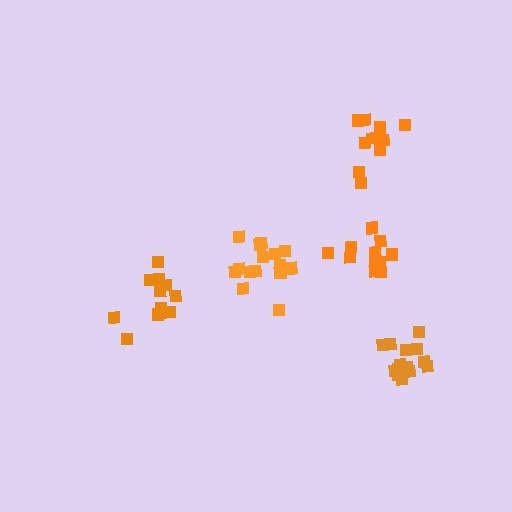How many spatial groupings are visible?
There are 5 spatial groupings.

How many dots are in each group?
Group 1: 11 dots, Group 2: 15 dots, Group 3: 12 dots, Group 4: 15 dots, Group 5: 11 dots (64 total).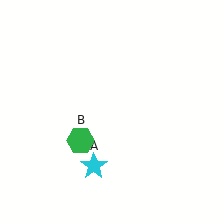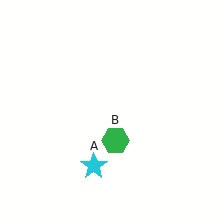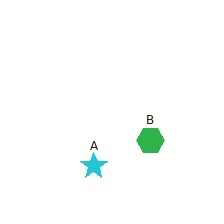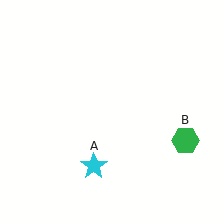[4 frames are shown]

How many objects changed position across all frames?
1 object changed position: green hexagon (object B).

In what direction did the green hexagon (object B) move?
The green hexagon (object B) moved right.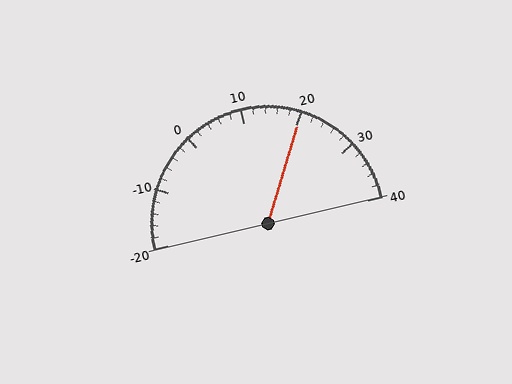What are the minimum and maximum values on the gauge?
The gauge ranges from -20 to 40.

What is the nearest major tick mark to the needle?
The nearest major tick mark is 20.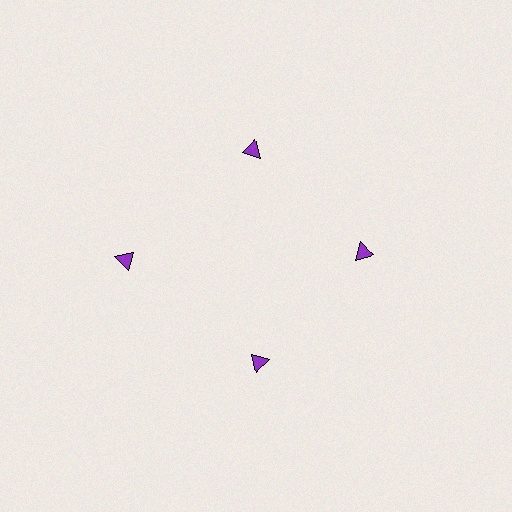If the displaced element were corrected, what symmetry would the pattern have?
It would have 4-fold rotational symmetry — the pattern would map onto itself every 90 degrees.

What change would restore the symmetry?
The symmetry would be restored by moving it inward, back onto the ring so that all 4 triangles sit at equal angles and equal distance from the center.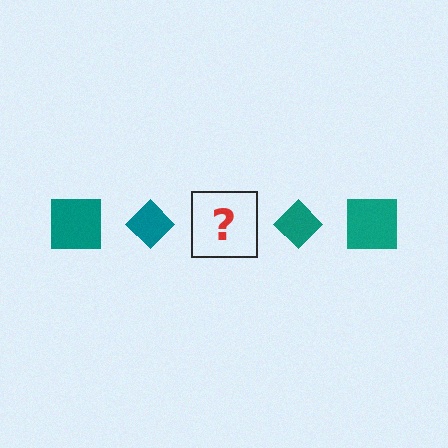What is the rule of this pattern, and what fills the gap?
The rule is that the pattern cycles through square, diamond shapes in teal. The gap should be filled with a teal square.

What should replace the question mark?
The question mark should be replaced with a teal square.